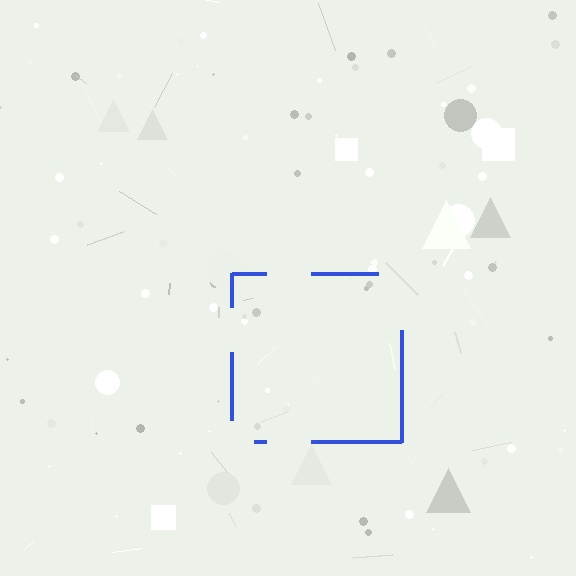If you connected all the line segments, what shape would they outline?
They would outline a square.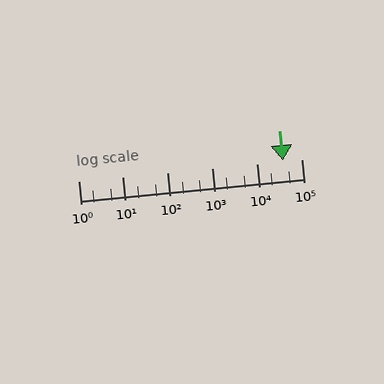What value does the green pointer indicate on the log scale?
The pointer indicates approximately 39000.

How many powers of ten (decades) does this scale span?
The scale spans 5 decades, from 1 to 100000.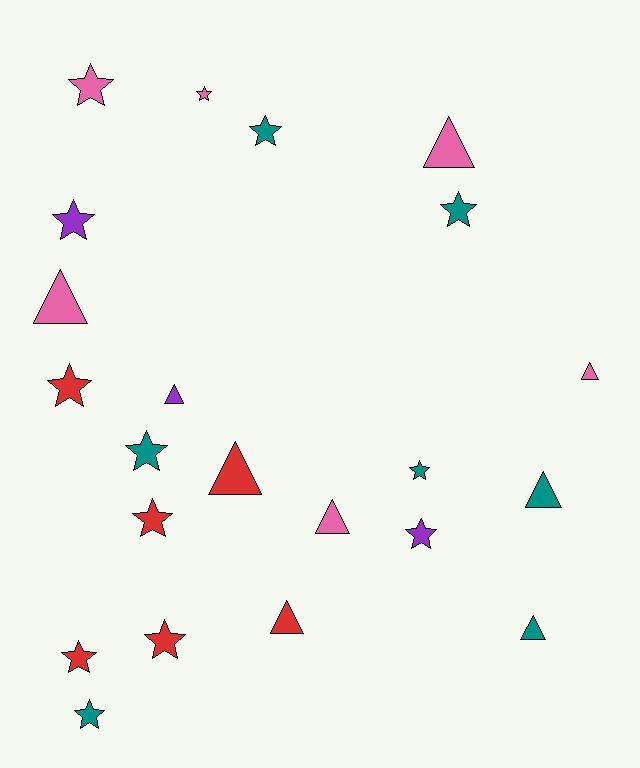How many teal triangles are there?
There are 2 teal triangles.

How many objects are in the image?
There are 22 objects.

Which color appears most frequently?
Teal, with 7 objects.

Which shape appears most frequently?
Star, with 13 objects.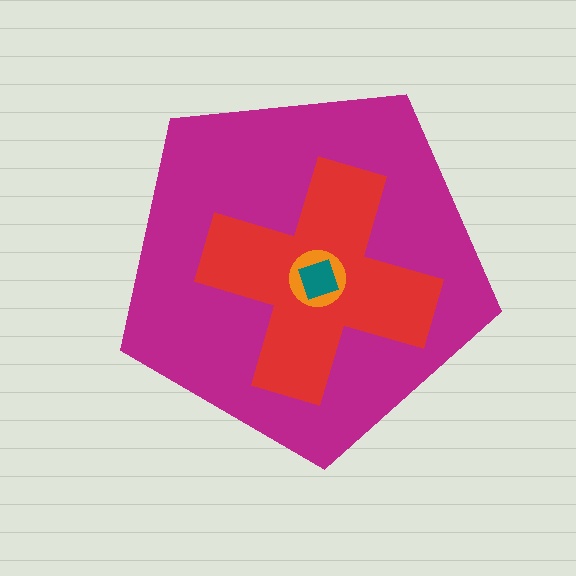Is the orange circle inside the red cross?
Yes.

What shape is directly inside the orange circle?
The teal square.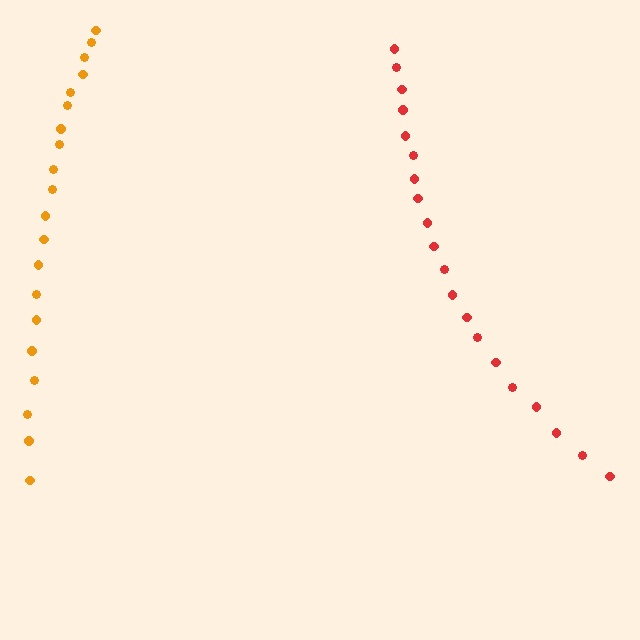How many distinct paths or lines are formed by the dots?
There are 2 distinct paths.